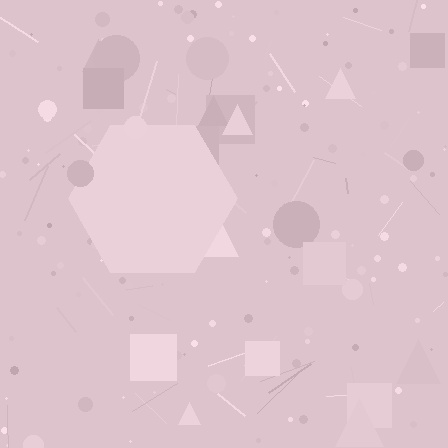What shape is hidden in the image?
A hexagon is hidden in the image.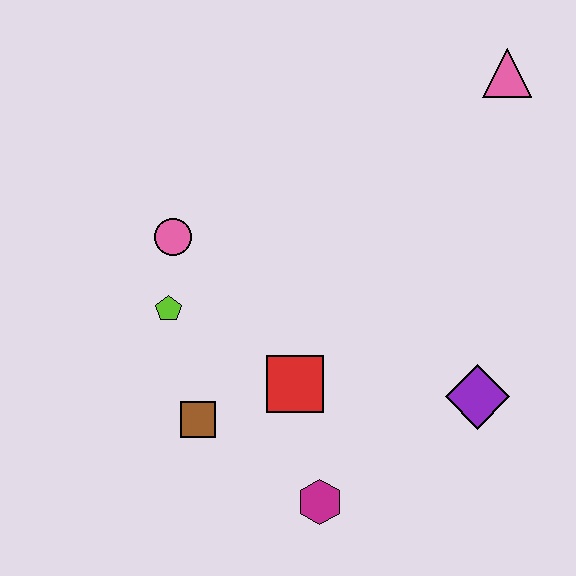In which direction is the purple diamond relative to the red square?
The purple diamond is to the right of the red square.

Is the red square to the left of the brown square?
No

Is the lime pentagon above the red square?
Yes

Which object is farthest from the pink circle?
The pink triangle is farthest from the pink circle.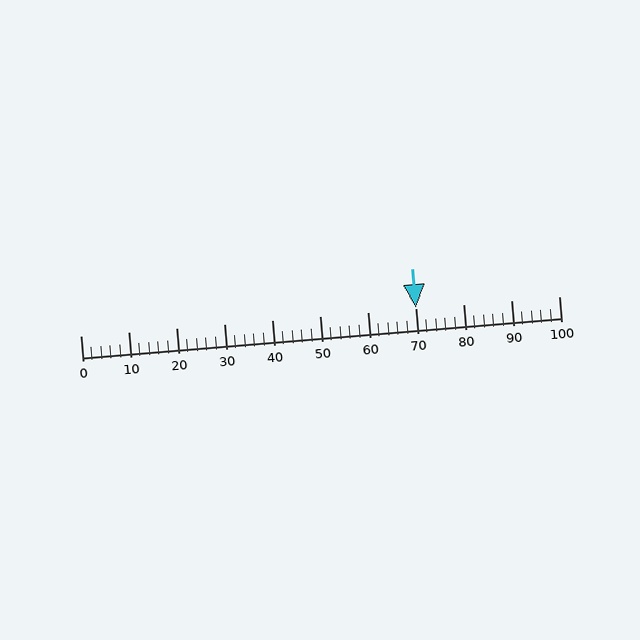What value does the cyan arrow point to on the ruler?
The cyan arrow points to approximately 70.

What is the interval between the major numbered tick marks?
The major tick marks are spaced 10 units apart.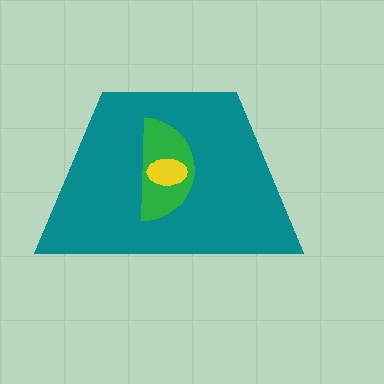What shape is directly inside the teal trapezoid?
The green semicircle.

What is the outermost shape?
The teal trapezoid.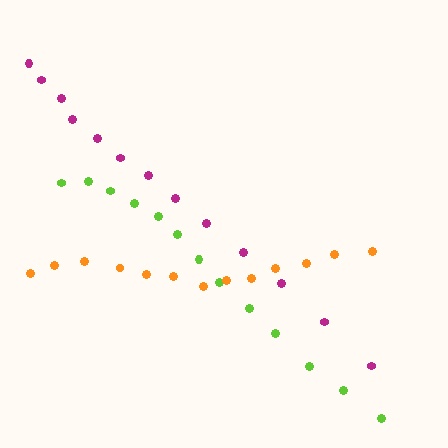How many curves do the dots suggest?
There are 3 distinct paths.